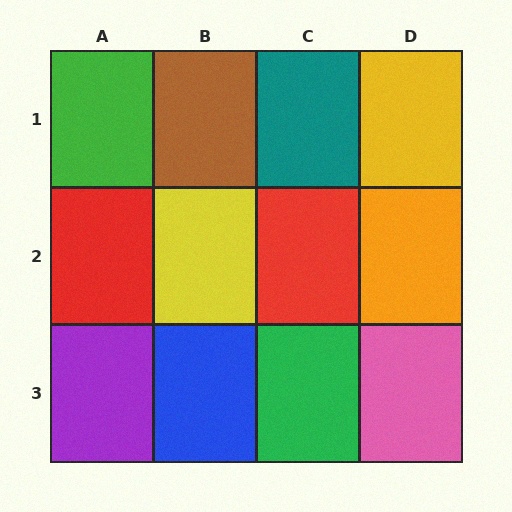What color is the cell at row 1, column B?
Brown.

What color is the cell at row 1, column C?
Teal.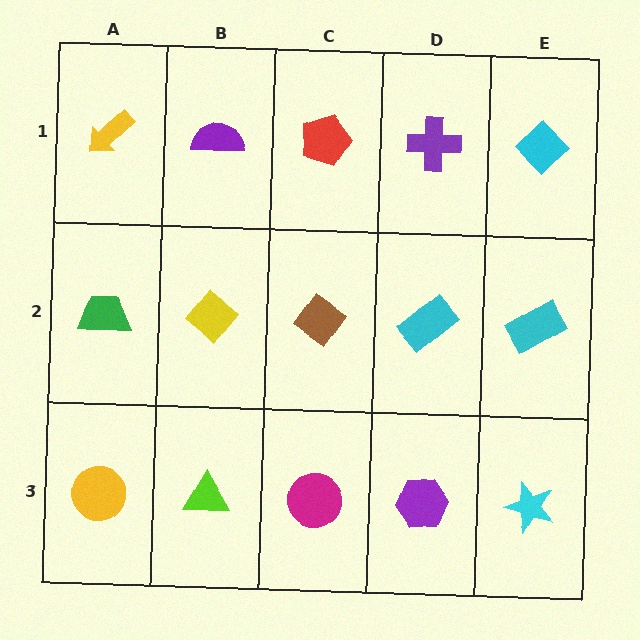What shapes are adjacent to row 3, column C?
A brown diamond (row 2, column C), a lime triangle (row 3, column B), a purple hexagon (row 3, column D).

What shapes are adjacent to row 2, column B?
A purple semicircle (row 1, column B), a lime triangle (row 3, column B), a green trapezoid (row 2, column A), a brown diamond (row 2, column C).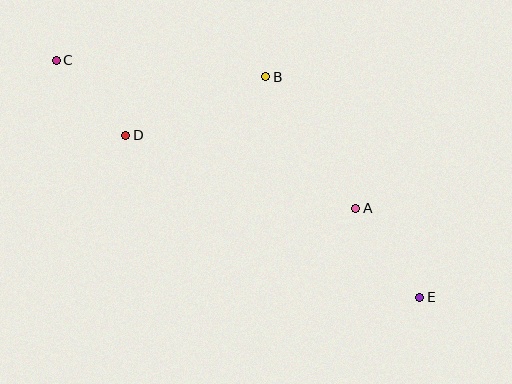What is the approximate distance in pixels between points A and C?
The distance between A and C is approximately 335 pixels.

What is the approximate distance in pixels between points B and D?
The distance between B and D is approximately 152 pixels.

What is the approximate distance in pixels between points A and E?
The distance between A and E is approximately 109 pixels.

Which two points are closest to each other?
Points C and D are closest to each other.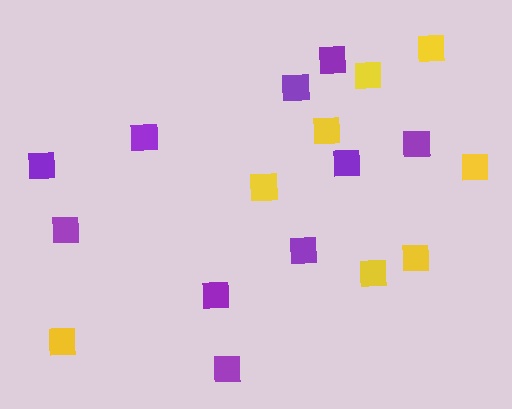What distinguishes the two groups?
There are 2 groups: one group of purple squares (10) and one group of yellow squares (8).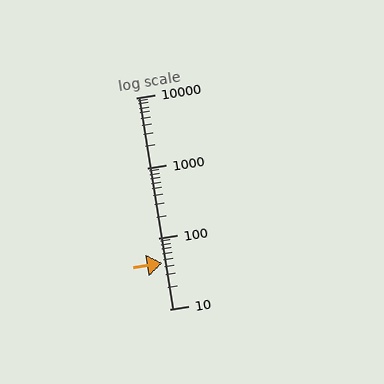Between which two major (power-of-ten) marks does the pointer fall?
The pointer is between 10 and 100.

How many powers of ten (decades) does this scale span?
The scale spans 3 decades, from 10 to 10000.